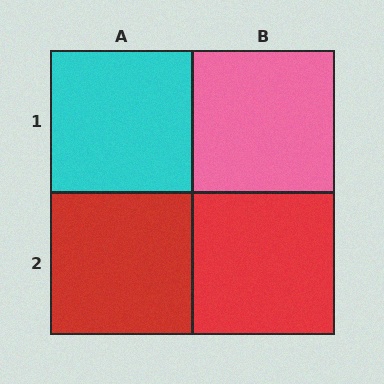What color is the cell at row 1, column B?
Pink.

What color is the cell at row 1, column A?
Cyan.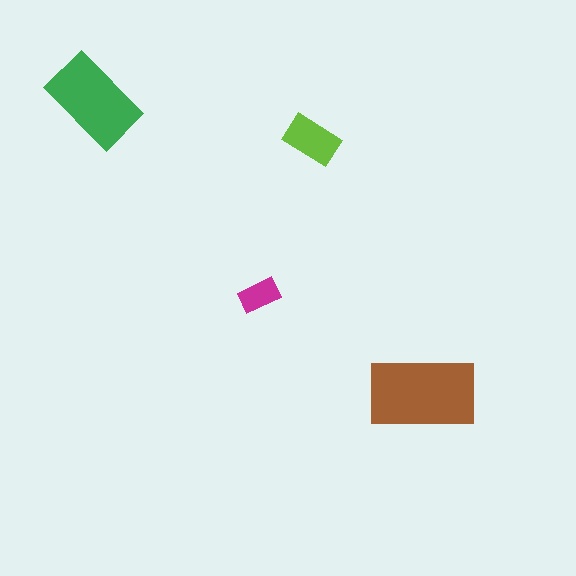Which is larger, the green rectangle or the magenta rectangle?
The green one.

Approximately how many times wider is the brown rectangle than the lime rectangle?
About 2 times wider.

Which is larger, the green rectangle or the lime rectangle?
The green one.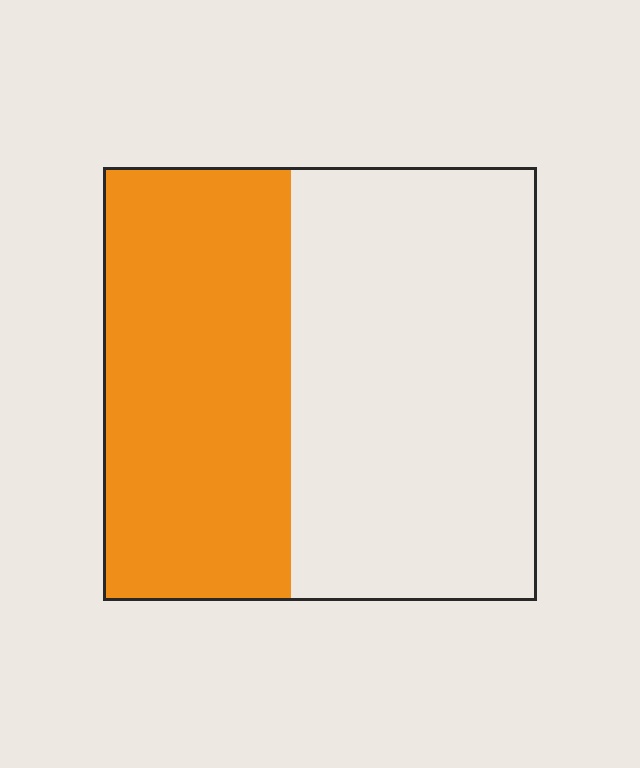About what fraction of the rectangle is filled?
About two fifths (2/5).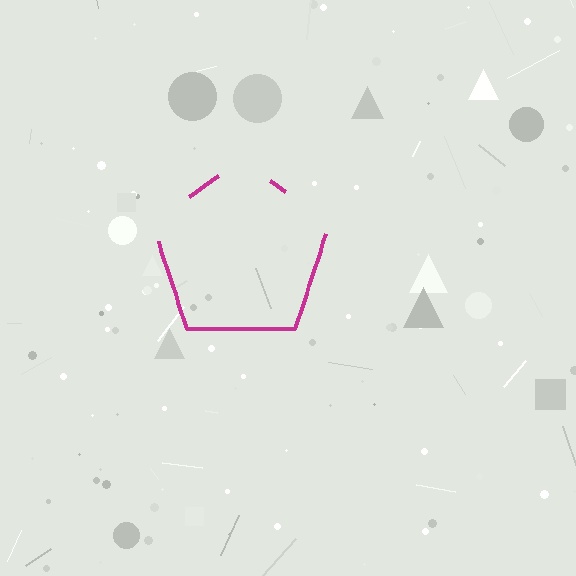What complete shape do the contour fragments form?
The contour fragments form a pentagon.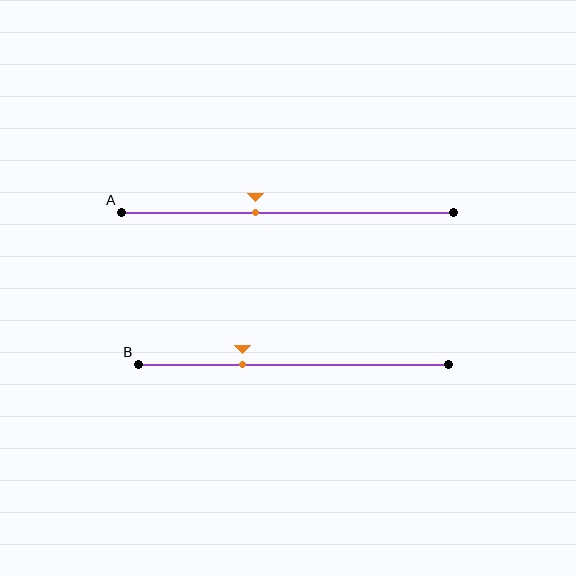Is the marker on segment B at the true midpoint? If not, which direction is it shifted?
No, the marker on segment B is shifted to the left by about 16% of the segment length.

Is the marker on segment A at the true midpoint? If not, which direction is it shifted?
No, the marker on segment A is shifted to the left by about 10% of the segment length.